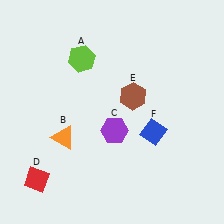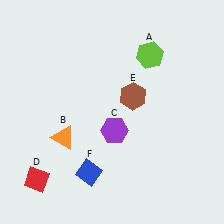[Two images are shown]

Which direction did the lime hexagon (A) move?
The lime hexagon (A) moved right.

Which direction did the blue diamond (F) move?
The blue diamond (F) moved left.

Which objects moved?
The objects that moved are: the lime hexagon (A), the blue diamond (F).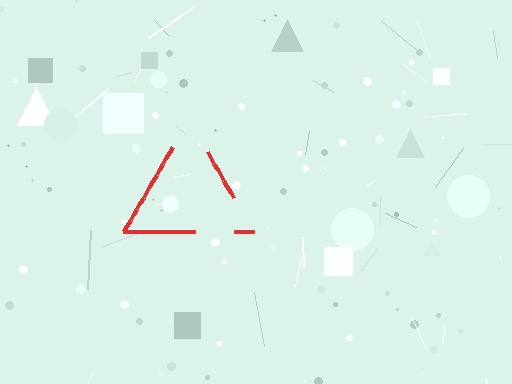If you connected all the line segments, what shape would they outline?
They would outline a triangle.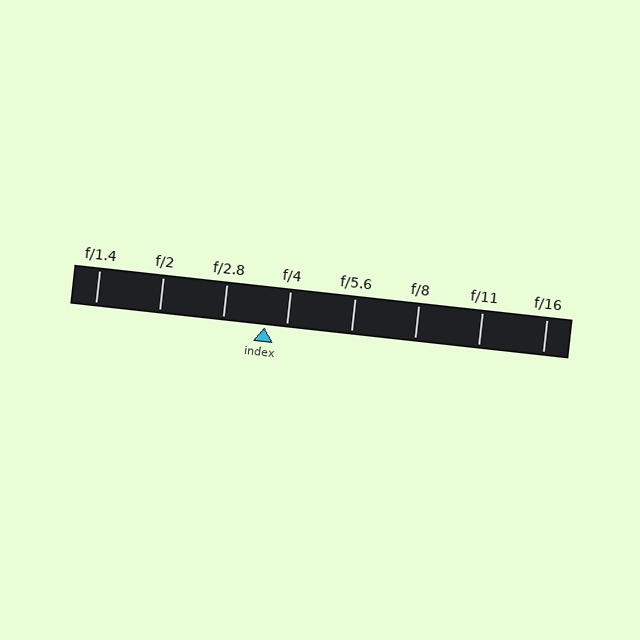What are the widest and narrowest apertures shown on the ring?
The widest aperture shown is f/1.4 and the narrowest is f/16.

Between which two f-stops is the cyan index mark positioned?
The index mark is between f/2.8 and f/4.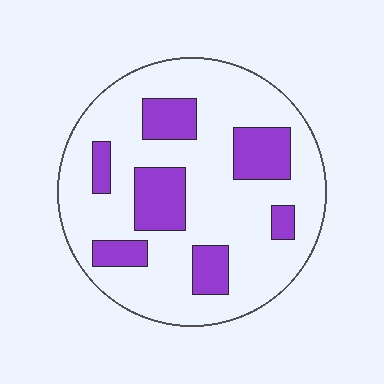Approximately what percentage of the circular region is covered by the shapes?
Approximately 25%.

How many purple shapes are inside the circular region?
7.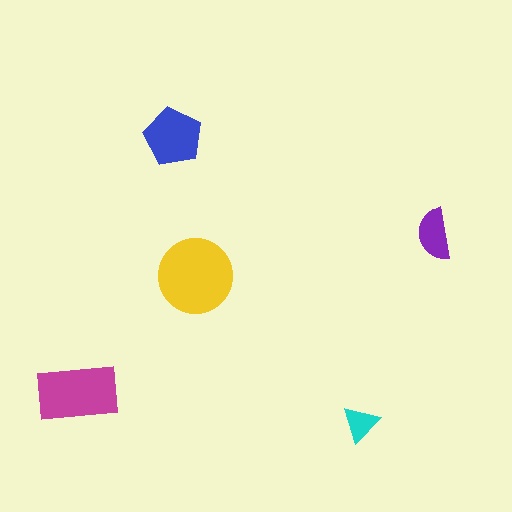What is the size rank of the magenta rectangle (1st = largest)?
2nd.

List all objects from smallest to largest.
The cyan triangle, the purple semicircle, the blue pentagon, the magenta rectangle, the yellow circle.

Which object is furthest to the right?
The purple semicircle is rightmost.